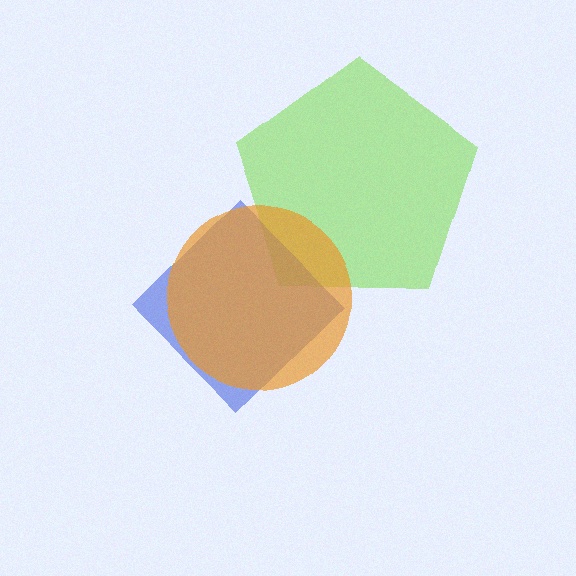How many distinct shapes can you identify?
There are 3 distinct shapes: a lime pentagon, a blue diamond, an orange circle.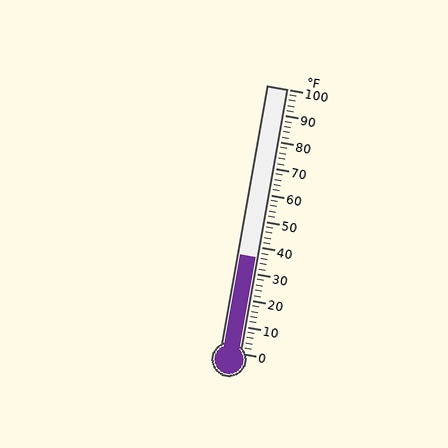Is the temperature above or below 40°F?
The temperature is below 40°F.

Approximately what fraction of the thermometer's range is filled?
The thermometer is filled to approximately 35% of its range.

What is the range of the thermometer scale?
The thermometer scale ranges from 0°F to 100°F.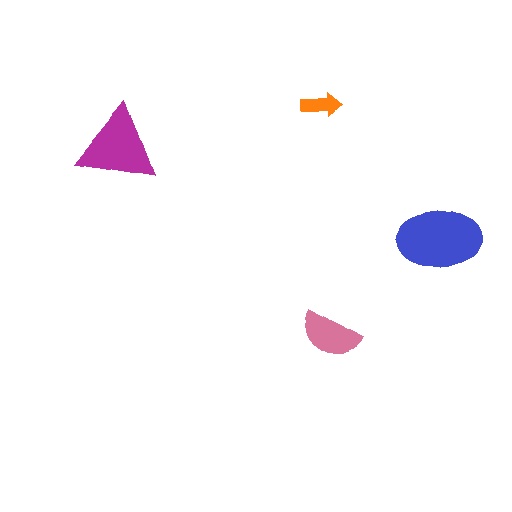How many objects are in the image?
There are 4 objects in the image.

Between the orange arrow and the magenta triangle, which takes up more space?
The magenta triangle.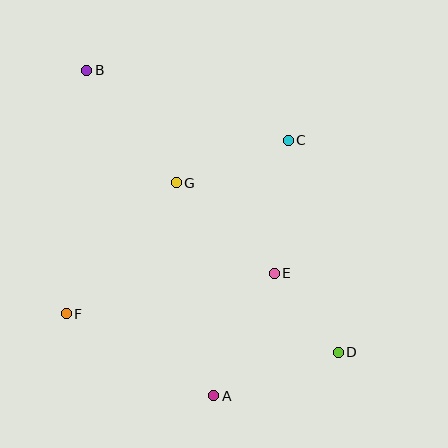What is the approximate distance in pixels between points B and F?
The distance between B and F is approximately 244 pixels.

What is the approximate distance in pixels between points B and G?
The distance between B and G is approximately 144 pixels.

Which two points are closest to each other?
Points D and E are closest to each other.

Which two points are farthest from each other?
Points B and D are farthest from each other.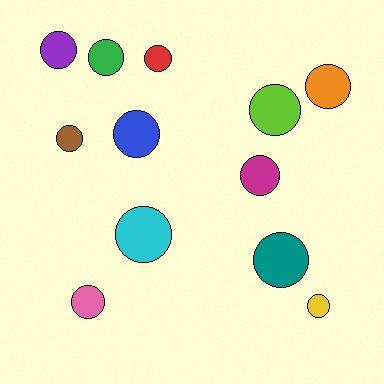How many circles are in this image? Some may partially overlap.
There are 12 circles.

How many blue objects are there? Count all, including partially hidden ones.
There is 1 blue object.